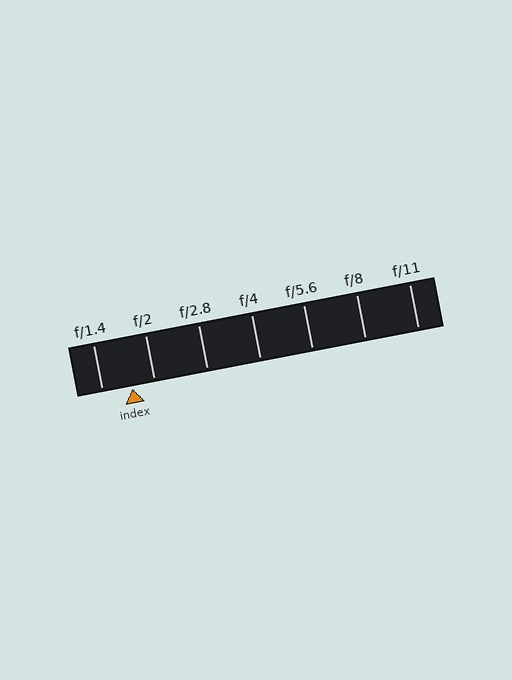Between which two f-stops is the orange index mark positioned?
The index mark is between f/1.4 and f/2.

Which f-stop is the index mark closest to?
The index mark is closest to f/2.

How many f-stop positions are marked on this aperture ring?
There are 7 f-stop positions marked.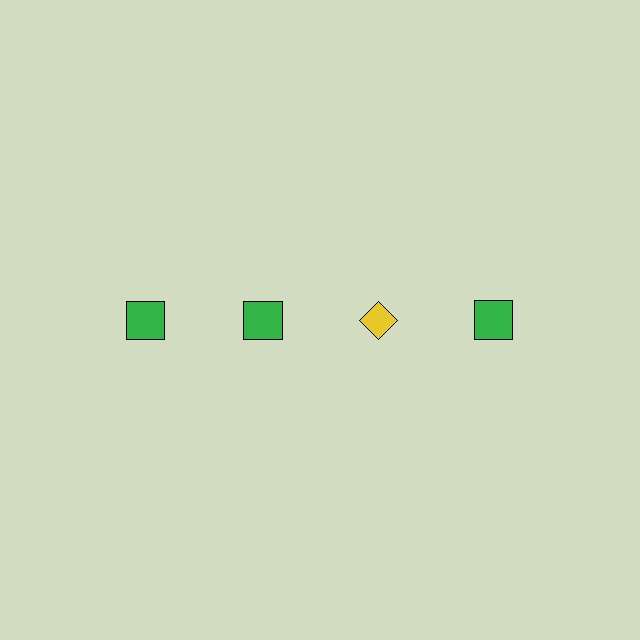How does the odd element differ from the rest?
It differs in both color (yellow instead of green) and shape (diamond instead of square).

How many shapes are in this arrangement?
There are 4 shapes arranged in a grid pattern.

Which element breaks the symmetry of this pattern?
The yellow diamond in the top row, center column breaks the symmetry. All other shapes are green squares.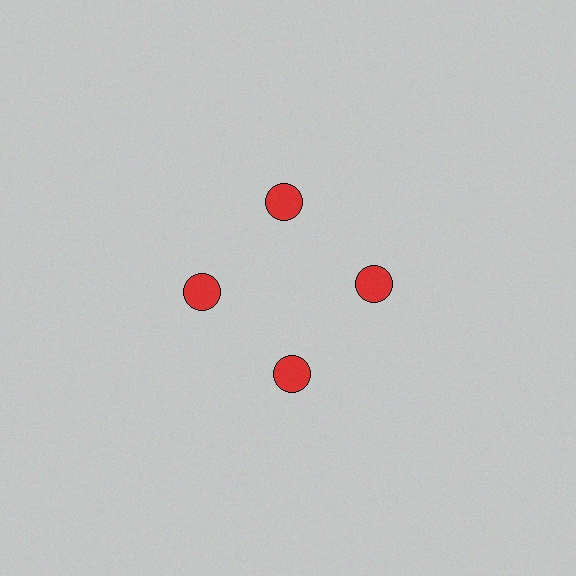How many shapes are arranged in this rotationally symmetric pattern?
There are 4 shapes, arranged in 4 groups of 1.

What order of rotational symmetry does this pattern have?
This pattern has 4-fold rotational symmetry.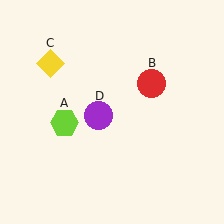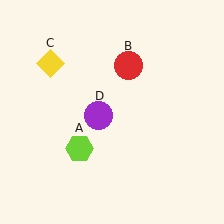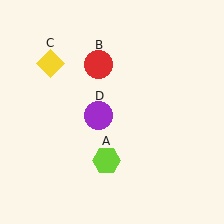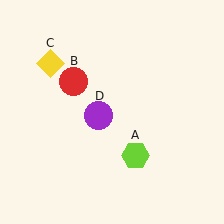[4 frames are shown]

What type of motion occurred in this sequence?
The lime hexagon (object A), red circle (object B) rotated counterclockwise around the center of the scene.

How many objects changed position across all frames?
2 objects changed position: lime hexagon (object A), red circle (object B).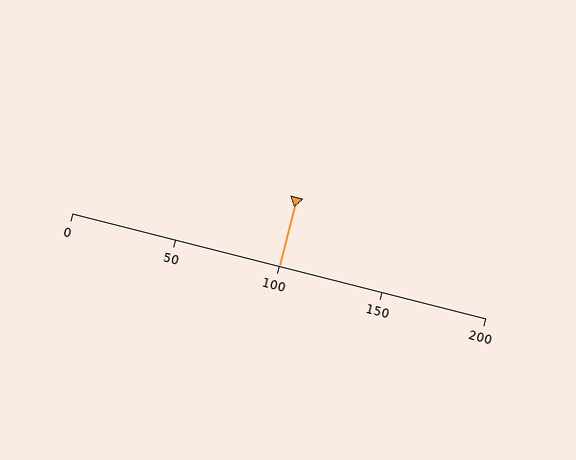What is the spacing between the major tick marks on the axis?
The major ticks are spaced 50 apart.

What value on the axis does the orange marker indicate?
The marker indicates approximately 100.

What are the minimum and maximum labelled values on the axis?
The axis runs from 0 to 200.